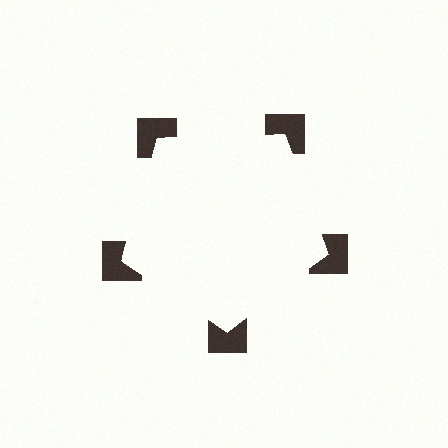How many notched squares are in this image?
There are 5 — one at each vertex of the illusory pentagon.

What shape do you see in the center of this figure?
An illusory pentagon — its edges are inferred from the aligned wedge cuts in the notched squares, not physically drawn.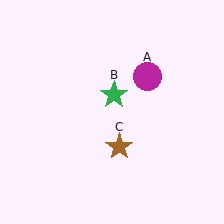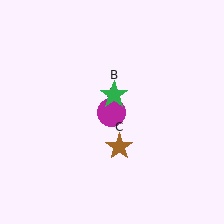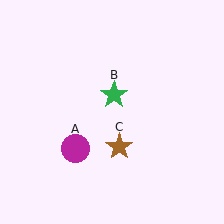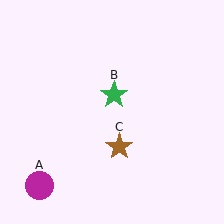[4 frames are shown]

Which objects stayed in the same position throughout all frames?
Green star (object B) and brown star (object C) remained stationary.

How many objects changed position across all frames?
1 object changed position: magenta circle (object A).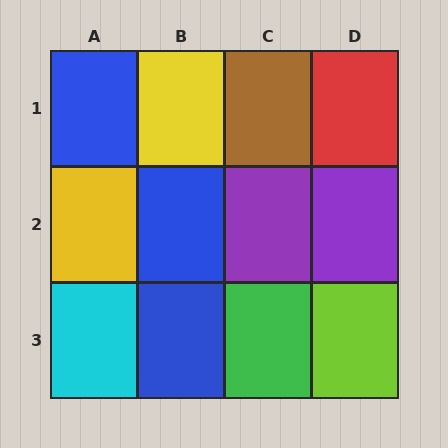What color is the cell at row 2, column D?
Purple.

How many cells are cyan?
1 cell is cyan.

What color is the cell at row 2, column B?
Blue.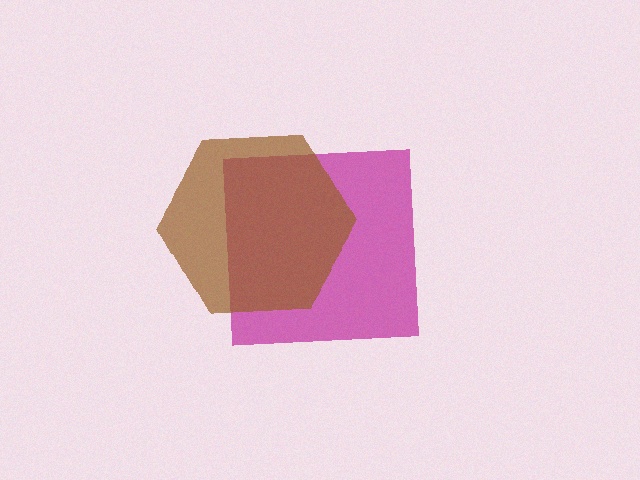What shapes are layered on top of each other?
The layered shapes are: a magenta square, a brown hexagon.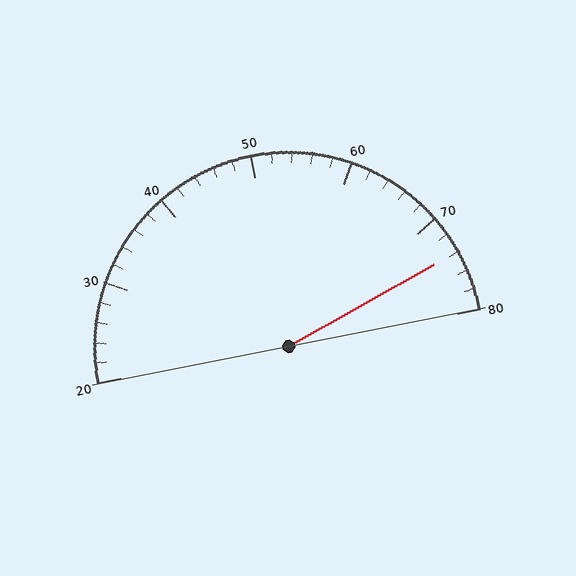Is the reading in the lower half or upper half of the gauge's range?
The reading is in the upper half of the range (20 to 80).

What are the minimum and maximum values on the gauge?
The gauge ranges from 20 to 80.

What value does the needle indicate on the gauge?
The needle indicates approximately 74.